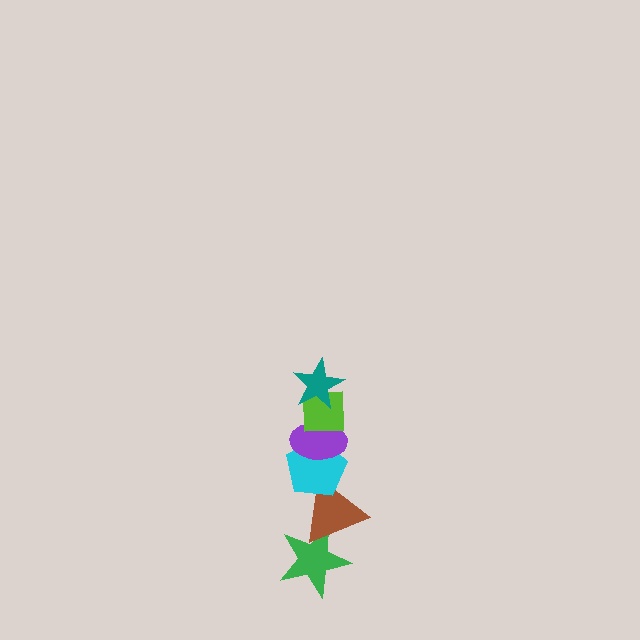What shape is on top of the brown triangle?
The cyan pentagon is on top of the brown triangle.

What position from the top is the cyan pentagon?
The cyan pentagon is 4th from the top.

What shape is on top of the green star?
The brown triangle is on top of the green star.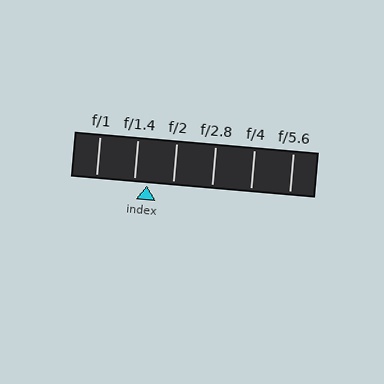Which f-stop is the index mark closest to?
The index mark is closest to f/1.4.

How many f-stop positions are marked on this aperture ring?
There are 6 f-stop positions marked.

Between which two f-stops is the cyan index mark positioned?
The index mark is between f/1.4 and f/2.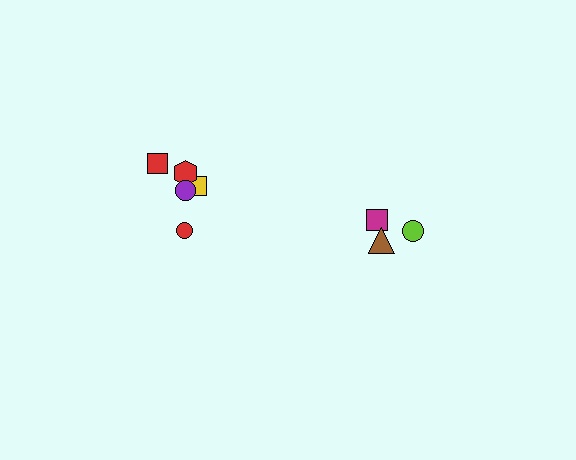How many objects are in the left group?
There are 5 objects.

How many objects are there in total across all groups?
There are 8 objects.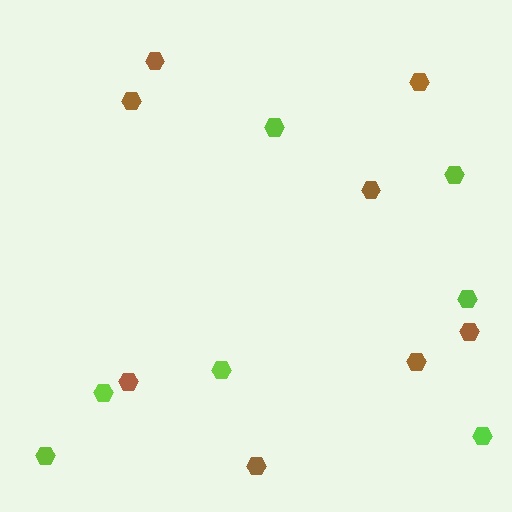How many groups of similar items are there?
There are 2 groups: one group of brown hexagons (8) and one group of lime hexagons (7).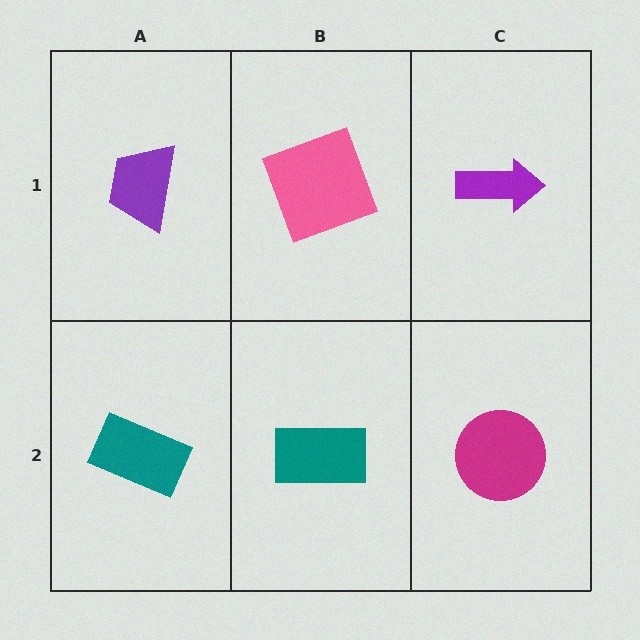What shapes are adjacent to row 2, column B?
A pink square (row 1, column B), a teal rectangle (row 2, column A), a magenta circle (row 2, column C).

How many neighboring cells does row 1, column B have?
3.